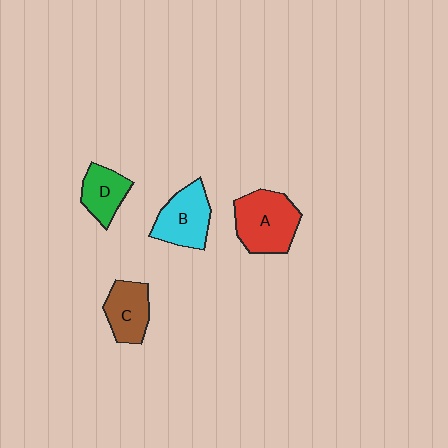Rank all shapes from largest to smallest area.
From largest to smallest: A (red), B (cyan), C (brown), D (green).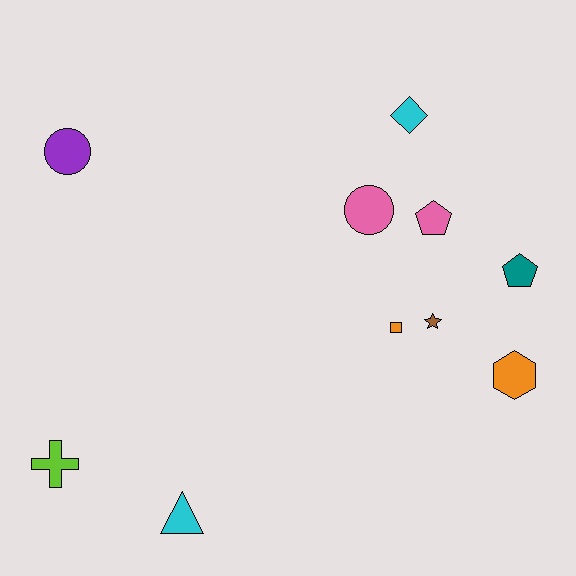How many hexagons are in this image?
There is 1 hexagon.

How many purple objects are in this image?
There is 1 purple object.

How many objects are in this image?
There are 10 objects.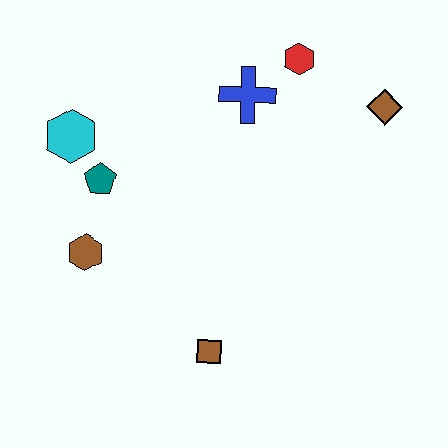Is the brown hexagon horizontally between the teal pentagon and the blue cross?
No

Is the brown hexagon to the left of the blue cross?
Yes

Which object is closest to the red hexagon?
The blue cross is closest to the red hexagon.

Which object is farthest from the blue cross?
The brown square is farthest from the blue cross.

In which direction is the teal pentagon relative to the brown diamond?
The teal pentagon is to the left of the brown diamond.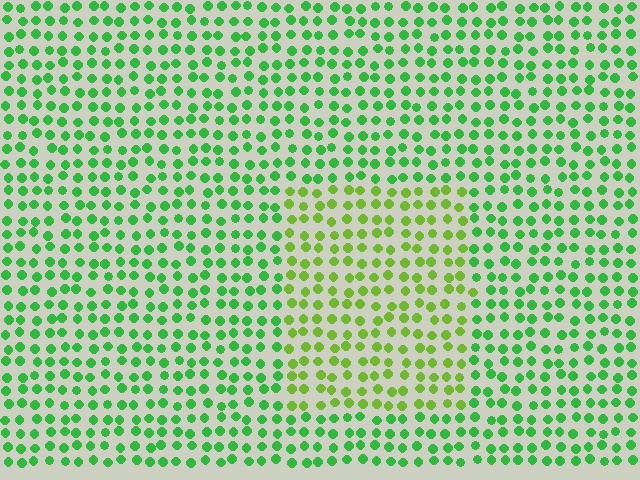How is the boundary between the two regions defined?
The boundary is defined purely by a slight shift in hue (about 35 degrees). Spacing, size, and orientation are identical on both sides.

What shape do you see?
I see a rectangle.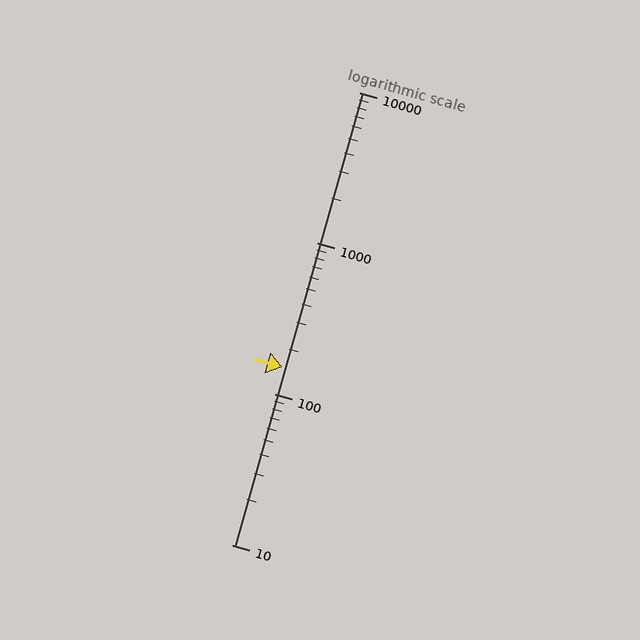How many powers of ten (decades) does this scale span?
The scale spans 3 decades, from 10 to 10000.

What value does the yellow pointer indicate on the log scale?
The pointer indicates approximately 150.